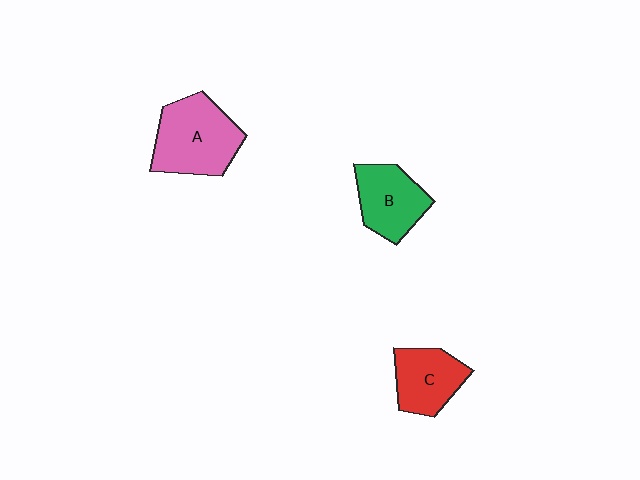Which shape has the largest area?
Shape A (pink).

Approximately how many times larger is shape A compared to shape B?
Approximately 1.4 times.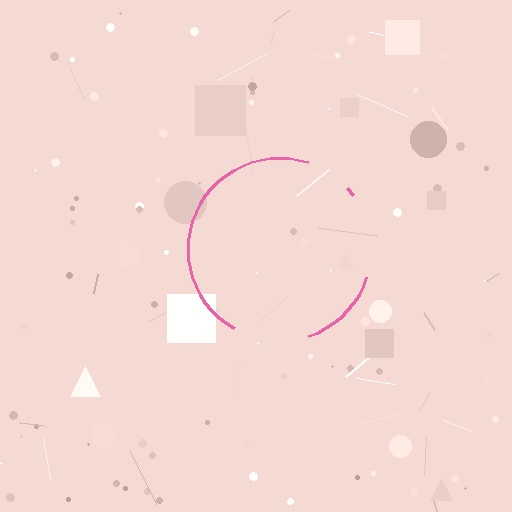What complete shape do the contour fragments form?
The contour fragments form a circle.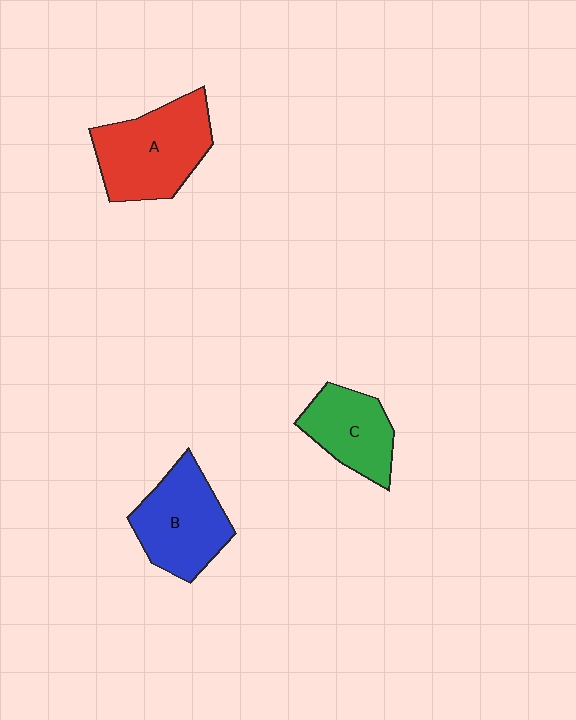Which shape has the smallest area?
Shape C (green).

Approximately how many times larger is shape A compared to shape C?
Approximately 1.5 times.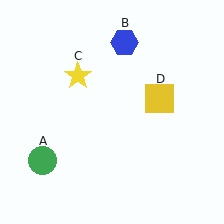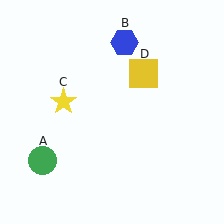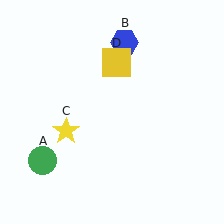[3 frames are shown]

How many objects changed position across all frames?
2 objects changed position: yellow star (object C), yellow square (object D).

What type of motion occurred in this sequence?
The yellow star (object C), yellow square (object D) rotated counterclockwise around the center of the scene.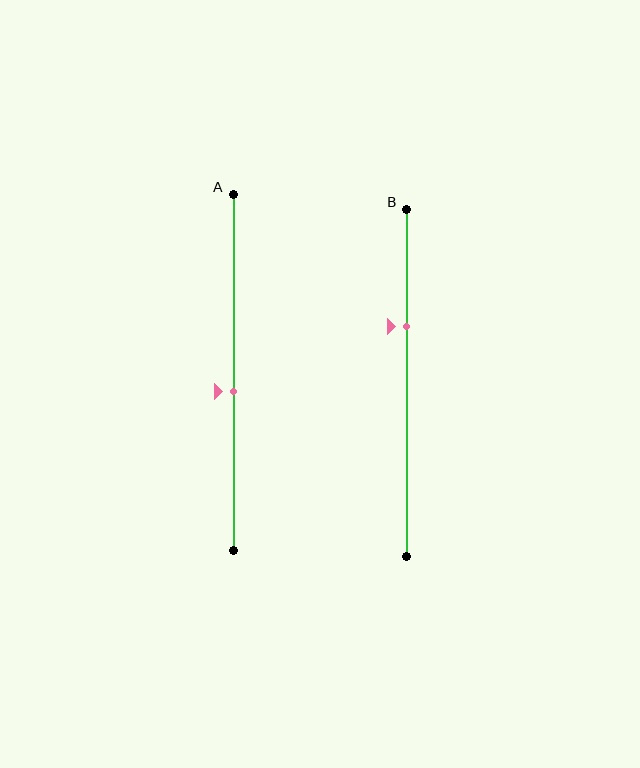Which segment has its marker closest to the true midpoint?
Segment A has its marker closest to the true midpoint.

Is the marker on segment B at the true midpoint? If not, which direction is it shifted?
No, the marker on segment B is shifted upward by about 16% of the segment length.